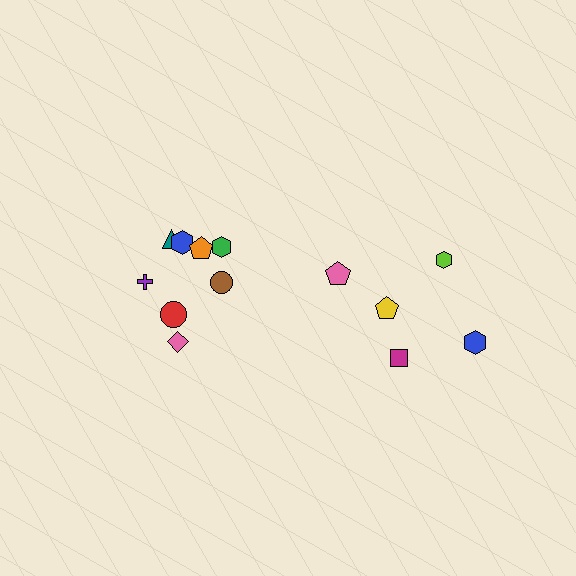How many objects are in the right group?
There are 5 objects.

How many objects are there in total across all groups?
There are 13 objects.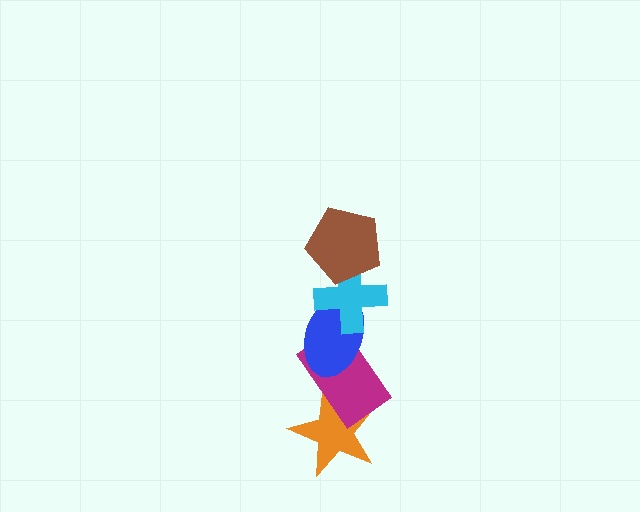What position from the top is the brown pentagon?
The brown pentagon is 1st from the top.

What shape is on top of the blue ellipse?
The cyan cross is on top of the blue ellipse.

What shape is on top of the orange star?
The magenta rectangle is on top of the orange star.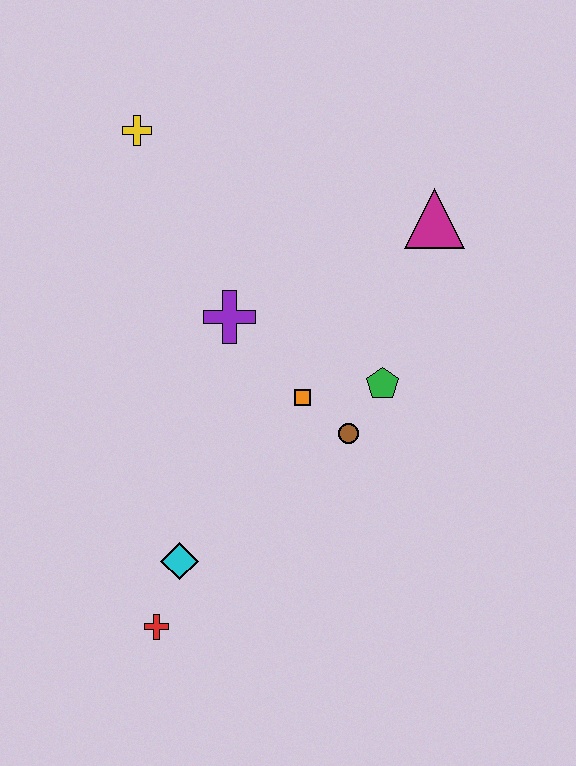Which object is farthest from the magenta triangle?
The red cross is farthest from the magenta triangle.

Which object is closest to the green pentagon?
The brown circle is closest to the green pentagon.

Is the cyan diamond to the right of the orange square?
No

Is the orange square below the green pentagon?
Yes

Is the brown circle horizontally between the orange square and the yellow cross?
No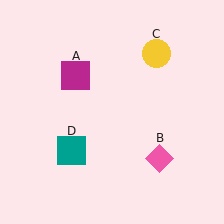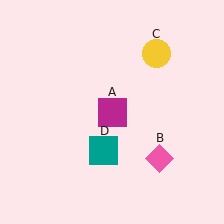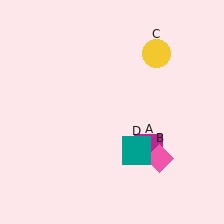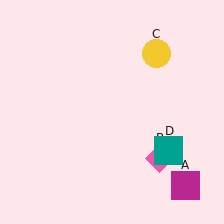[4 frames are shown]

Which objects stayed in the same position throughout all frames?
Pink diamond (object B) and yellow circle (object C) remained stationary.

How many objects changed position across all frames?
2 objects changed position: magenta square (object A), teal square (object D).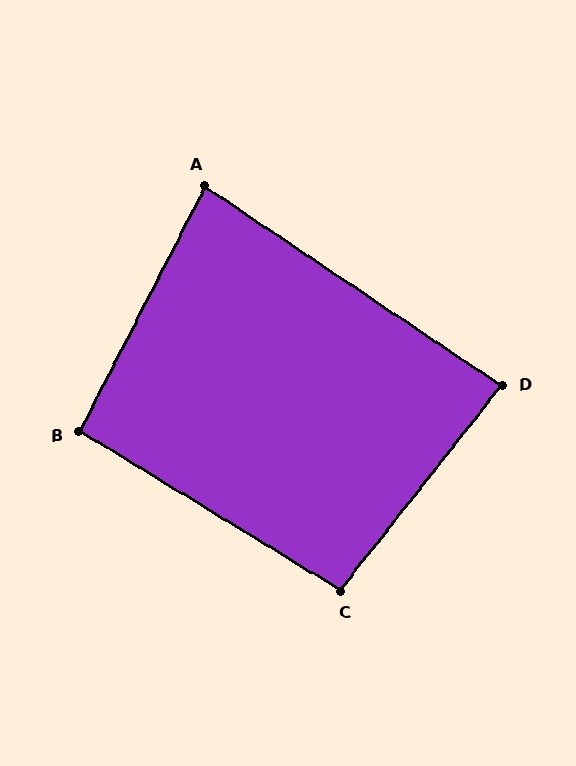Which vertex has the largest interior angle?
C, at approximately 97 degrees.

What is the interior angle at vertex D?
Approximately 86 degrees (approximately right).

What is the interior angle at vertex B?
Approximately 94 degrees (approximately right).